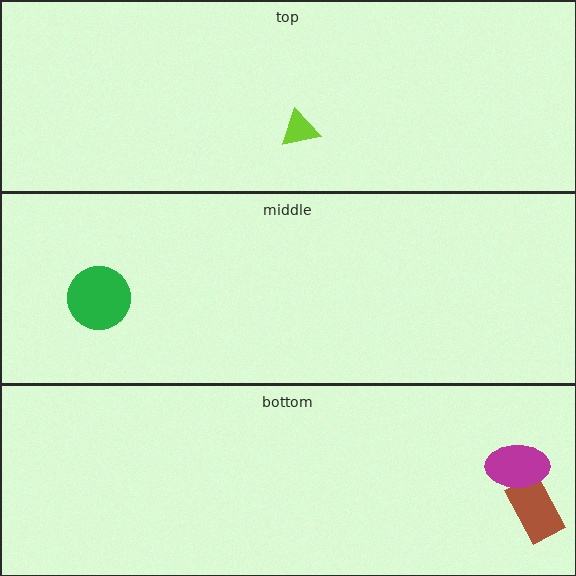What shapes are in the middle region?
The green circle.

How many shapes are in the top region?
1.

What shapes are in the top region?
The lime triangle.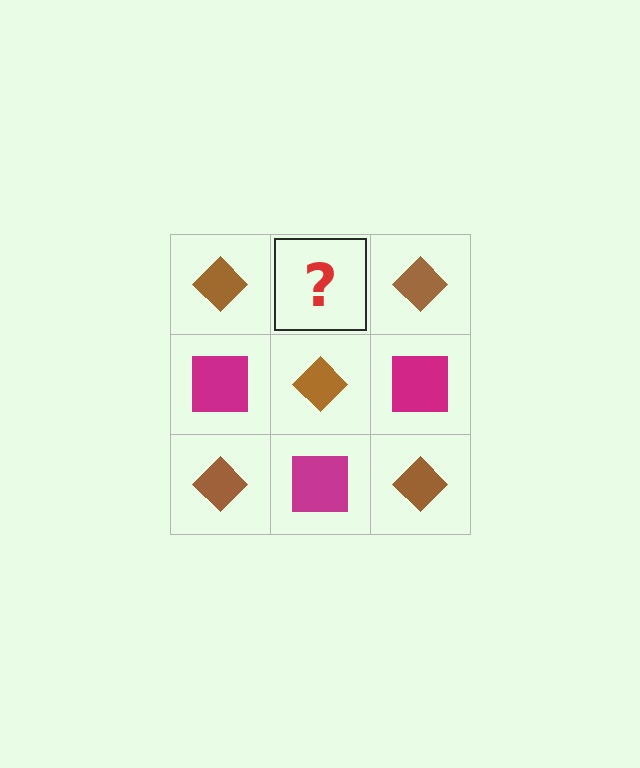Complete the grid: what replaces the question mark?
The question mark should be replaced with a magenta square.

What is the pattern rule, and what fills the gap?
The rule is that it alternates brown diamond and magenta square in a checkerboard pattern. The gap should be filled with a magenta square.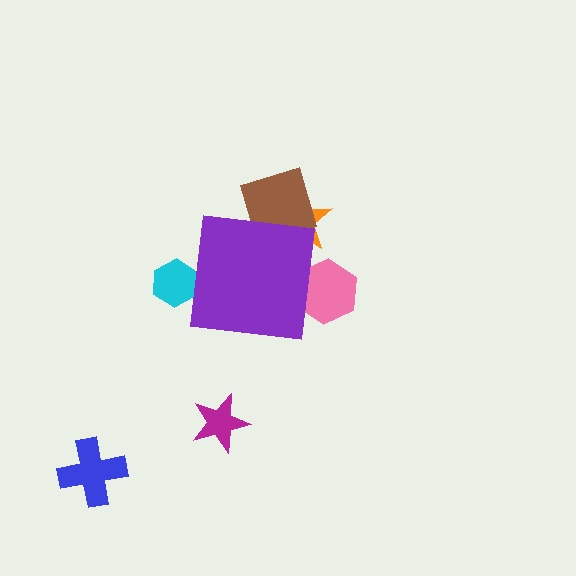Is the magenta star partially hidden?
No, the magenta star is fully visible.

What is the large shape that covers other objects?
A purple square.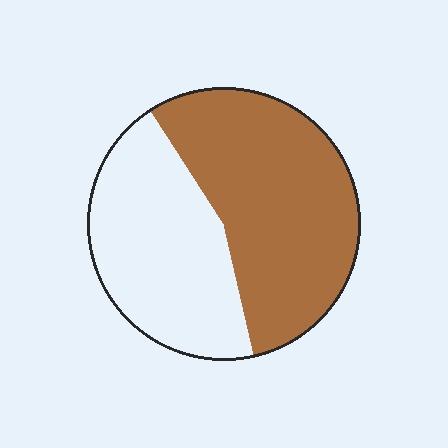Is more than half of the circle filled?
Yes.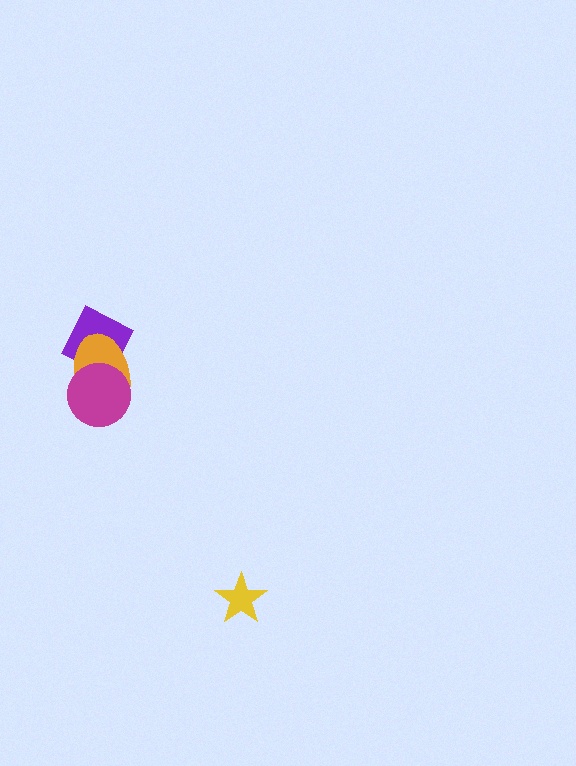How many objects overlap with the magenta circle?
2 objects overlap with the magenta circle.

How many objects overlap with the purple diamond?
2 objects overlap with the purple diamond.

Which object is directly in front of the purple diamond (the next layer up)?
The orange ellipse is directly in front of the purple diamond.